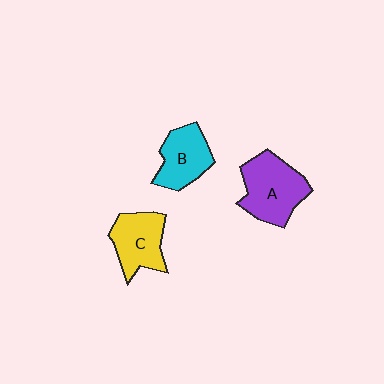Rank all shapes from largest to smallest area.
From largest to smallest: A (purple), C (yellow), B (cyan).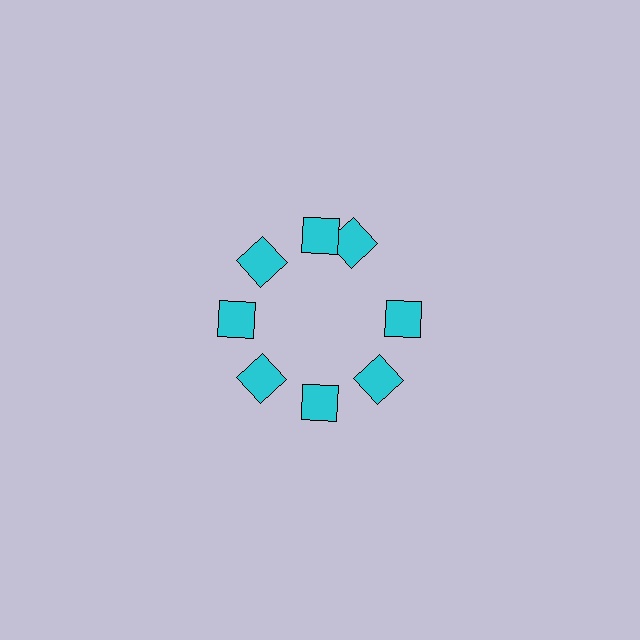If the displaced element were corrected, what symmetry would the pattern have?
It would have 8-fold rotational symmetry — the pattern would map onto itself every 45 degrees.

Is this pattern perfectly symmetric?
No. The 8 cyan squares are arranged in a ring, but one element near the 2 o'clock position is rotated out of alignment along the ring, breaking the 8-fold rotational symmetry.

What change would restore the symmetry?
The symmetry would be restored by rotating it back into even spacing with its neighbors so that all 8 squares sit at equal angles and equal distance from the center.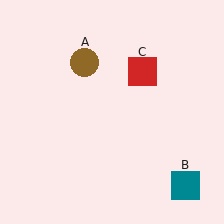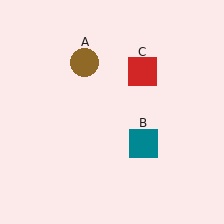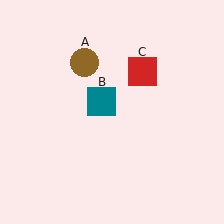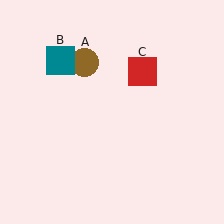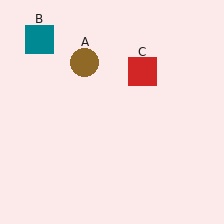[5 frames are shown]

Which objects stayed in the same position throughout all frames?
Brown circle (object A) and red square (object C) remained stationary.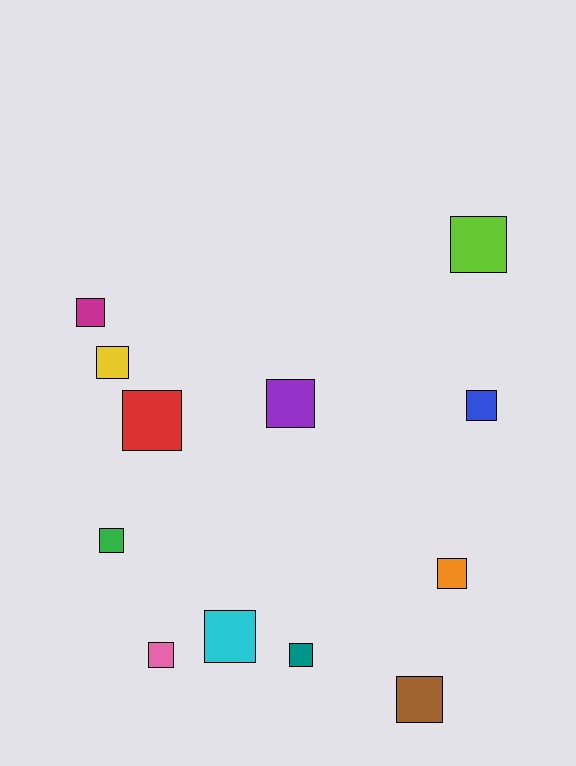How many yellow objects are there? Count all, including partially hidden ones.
There is 1 yellow object.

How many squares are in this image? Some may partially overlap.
There are 12 squares.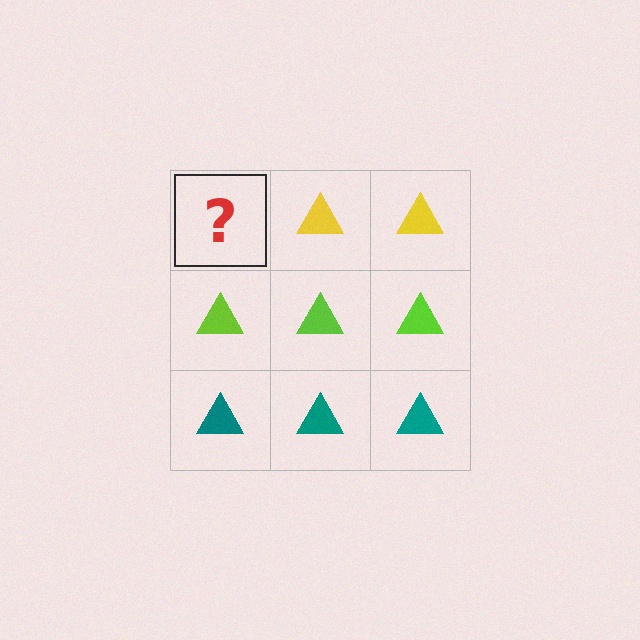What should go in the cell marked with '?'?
The missing cell should contain a yellow triangle.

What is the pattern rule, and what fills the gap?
The rule is that each row has a consistent color. The gap should be filled with a yellow triangle.